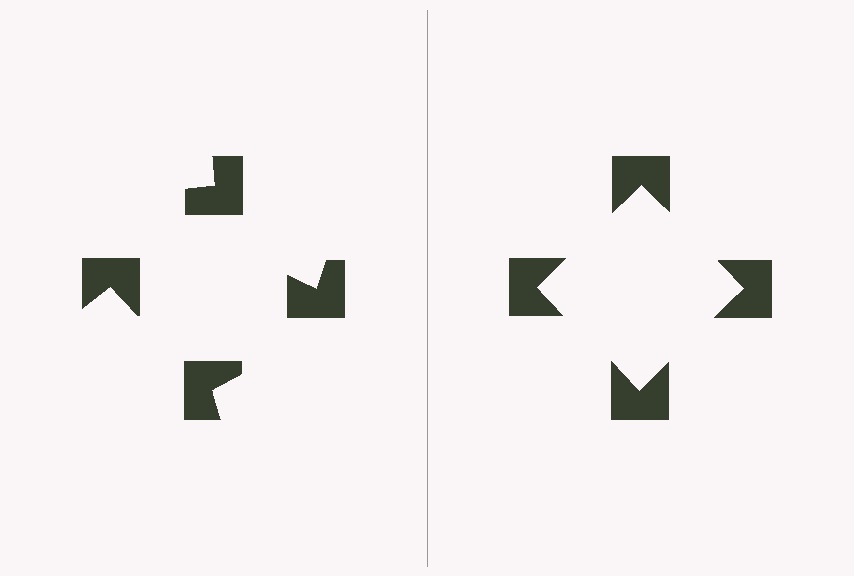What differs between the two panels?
The notched squares are positioned identically on both sides; only the wedge orientations differ. On the right they align to a square; on the left they are misaligned.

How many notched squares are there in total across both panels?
8 — 4 on each side.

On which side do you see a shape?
An illusory square appears on the right side. On the left side the wedge cuts are rotated, so no coherent shape forms.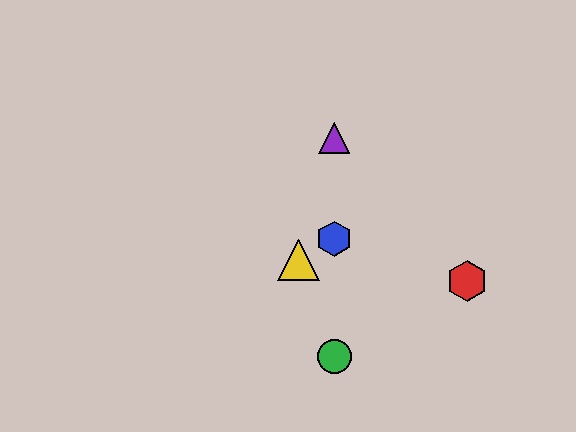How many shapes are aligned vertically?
3 shapes (the blue hexagon, the green circle, the purple triangle) are aligned vertically.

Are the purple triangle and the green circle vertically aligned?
Yes, both are at x≈334.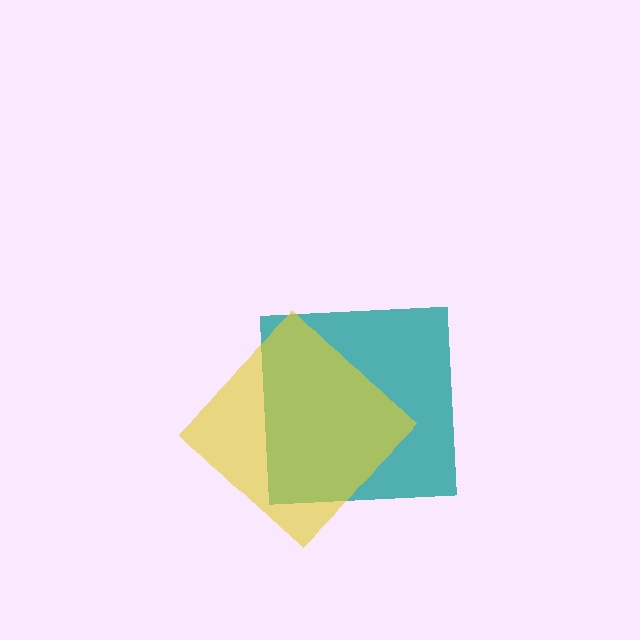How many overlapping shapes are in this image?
There are 2 overlapping shapes in the image.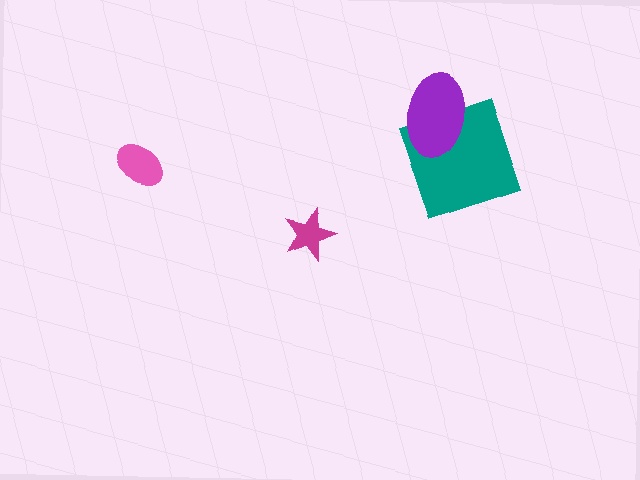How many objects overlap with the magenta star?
0 objects overlap with the magenta star.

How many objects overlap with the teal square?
1 object overlaps with the teal square.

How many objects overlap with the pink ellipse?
0 objects overlap with the pink ellipse.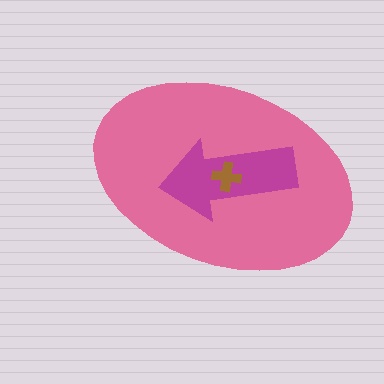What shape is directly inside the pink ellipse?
The magenta arrow.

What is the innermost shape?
The brown cross.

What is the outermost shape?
The pink ellipse.